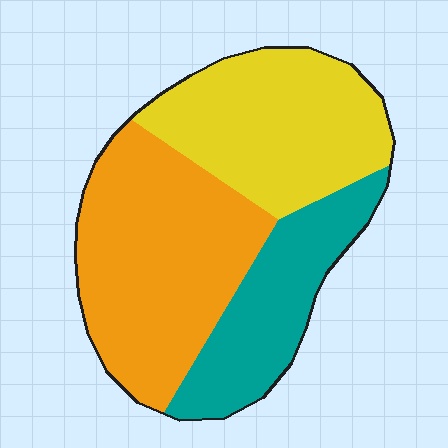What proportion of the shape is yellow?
Yellow takes up between a third and a half of the shape.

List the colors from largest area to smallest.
From largest to smallest: orange, yellow, teal.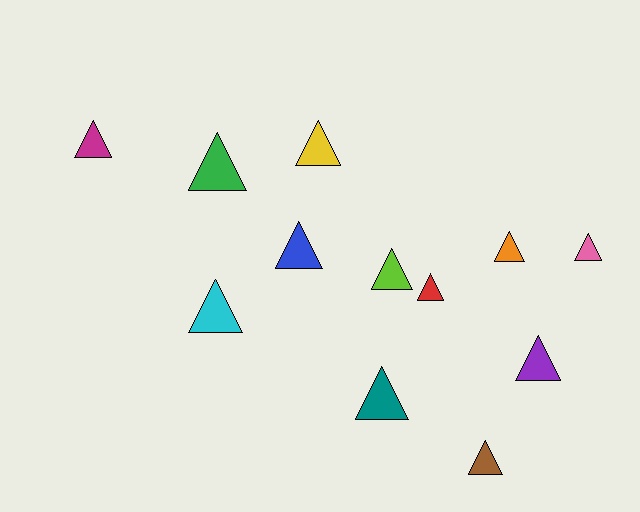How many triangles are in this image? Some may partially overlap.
There are 12 triangles.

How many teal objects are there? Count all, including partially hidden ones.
There is 1 teal object.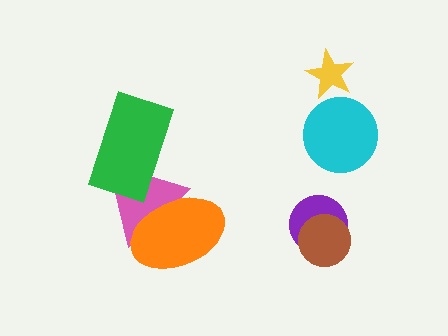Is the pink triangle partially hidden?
Yes, it is partially covered by another shape.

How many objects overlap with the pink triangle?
2 objects overlap with the pink triangle.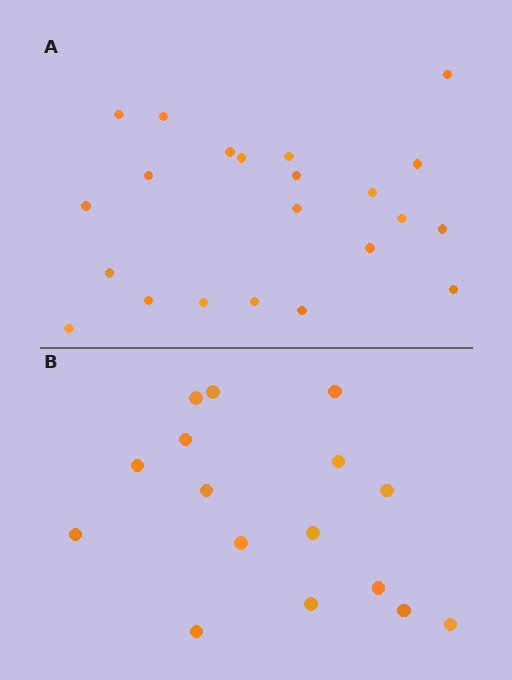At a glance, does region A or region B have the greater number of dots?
Region A (the top region) has more dots.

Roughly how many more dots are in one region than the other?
Region A has about 6 more dots than region B.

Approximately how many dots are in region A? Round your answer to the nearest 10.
About 20 dots. (The exact count is 22, which rounds to 20.)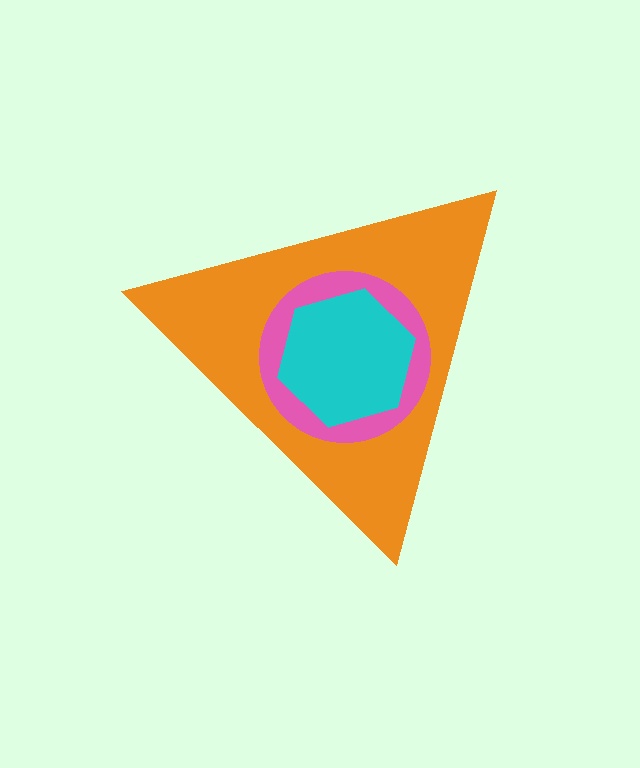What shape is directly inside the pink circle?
The cyan hexagon.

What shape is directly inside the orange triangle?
The pink circle.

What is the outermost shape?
The orange triangle.